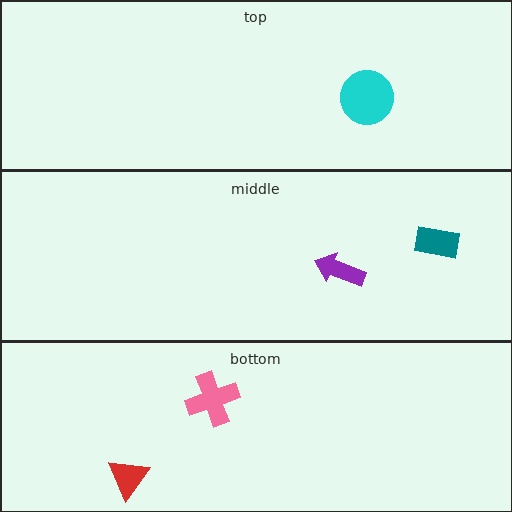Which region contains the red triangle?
The bottom region.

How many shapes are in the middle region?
2.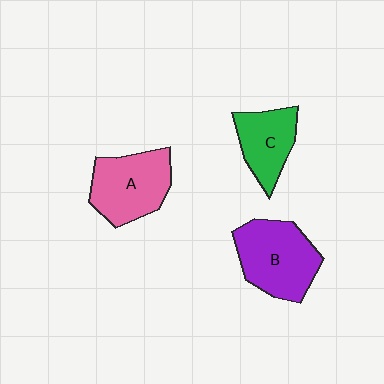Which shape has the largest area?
Shape B (purple).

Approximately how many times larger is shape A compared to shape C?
Approximately 1.3 times.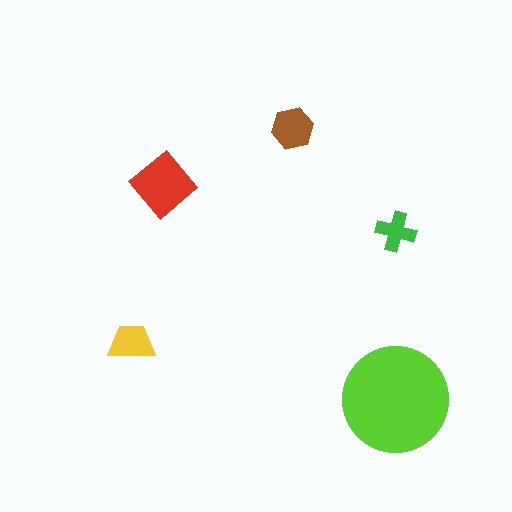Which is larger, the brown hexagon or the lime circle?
The lime circle.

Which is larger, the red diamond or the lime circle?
The lime circle.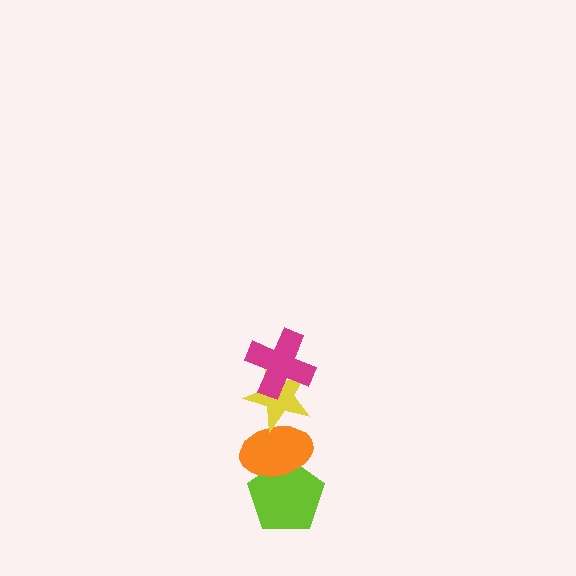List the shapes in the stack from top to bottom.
From top to bottom: the magenta cross, the yellow star, the orange ellipse, the lime pentagon.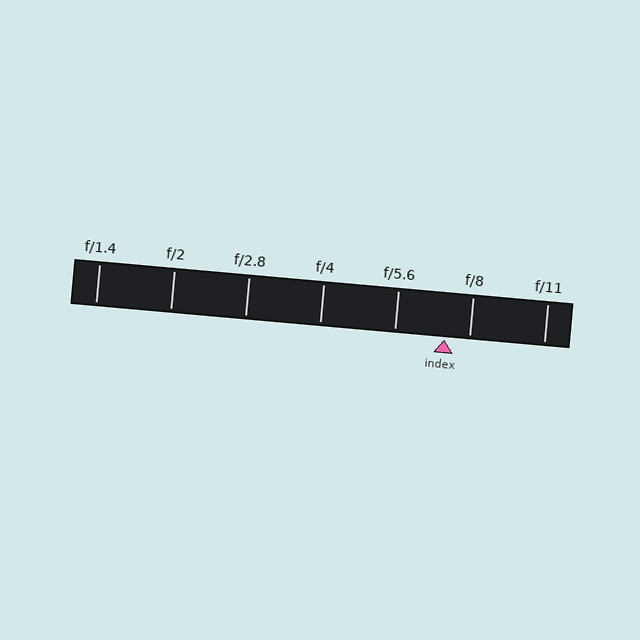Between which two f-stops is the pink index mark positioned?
The index mark is between f/5.6 and f/8.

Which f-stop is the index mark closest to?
The index mark is closest to f/8.